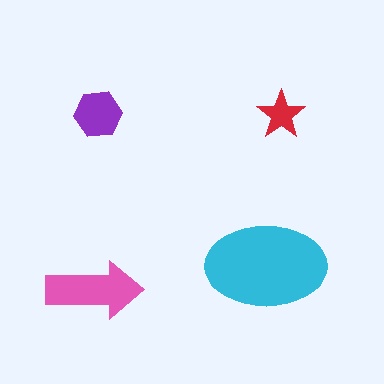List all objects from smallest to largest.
The red star, the purple hexagon, the pink arrow, the cyan ellipse.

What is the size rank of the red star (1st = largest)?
4th.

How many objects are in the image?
There are 4 objects in the image.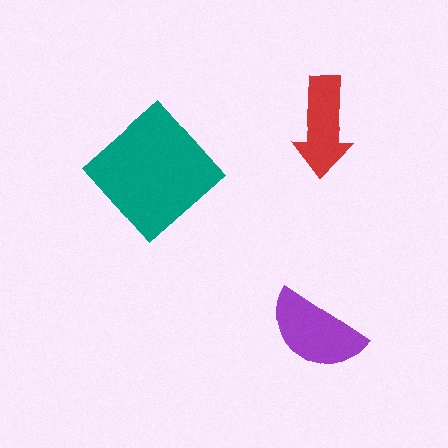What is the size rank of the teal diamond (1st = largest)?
1st.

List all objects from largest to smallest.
The teal diamond, the purple semicircle, the red arrow.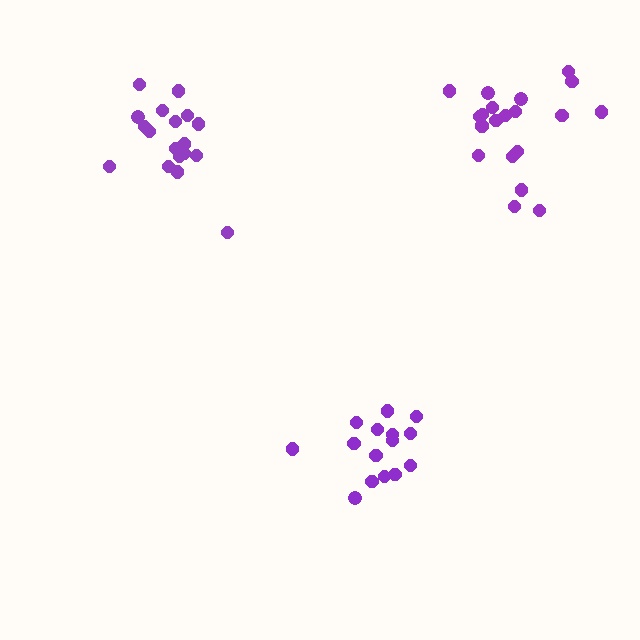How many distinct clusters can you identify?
There are 3 distinct clusters.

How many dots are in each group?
Group 1: 15 dots, Group 2: 18 dots, Group 3: 21 dots (54 total).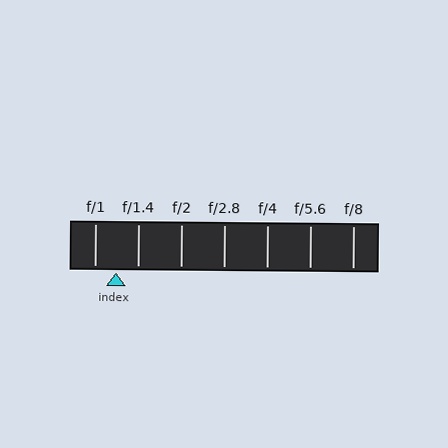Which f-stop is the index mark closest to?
The index mark is closest to f/1.4.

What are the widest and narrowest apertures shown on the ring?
The widest aperture shown is f/1 and the narrowest is f/8.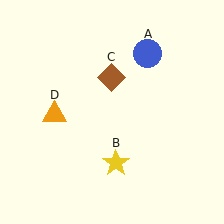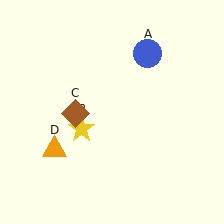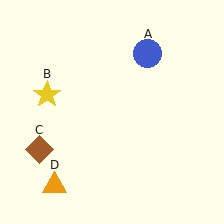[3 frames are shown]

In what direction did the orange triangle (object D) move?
The orange triangle (object D) moved down.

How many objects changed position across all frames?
3 objects changed position: yellow star (object B), brown diamond (object C), orange triangle (object D).